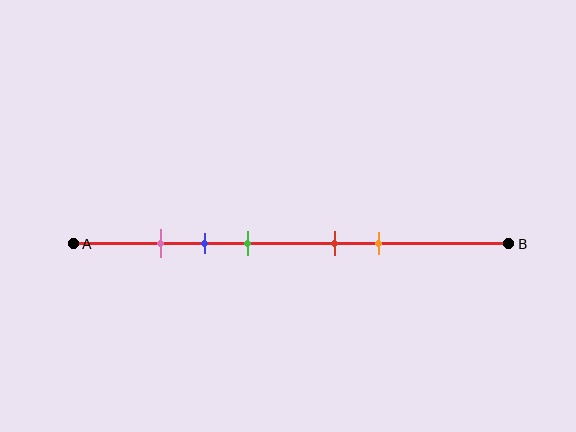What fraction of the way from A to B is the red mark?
The red mark is approximately 60% (0.6) of the way from A to B.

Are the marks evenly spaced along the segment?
No, the marks are not evenly spaced.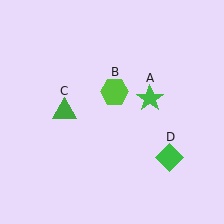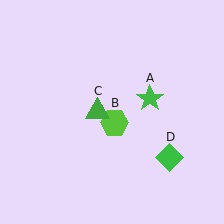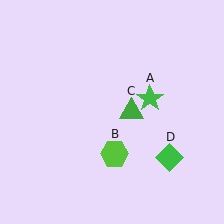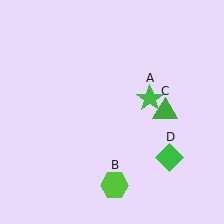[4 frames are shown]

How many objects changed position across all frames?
2 objects changed position: lime hexagon (object B), green triangle (object C).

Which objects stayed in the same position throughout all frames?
Green star (object A) and green diamond (object D) remained stationary.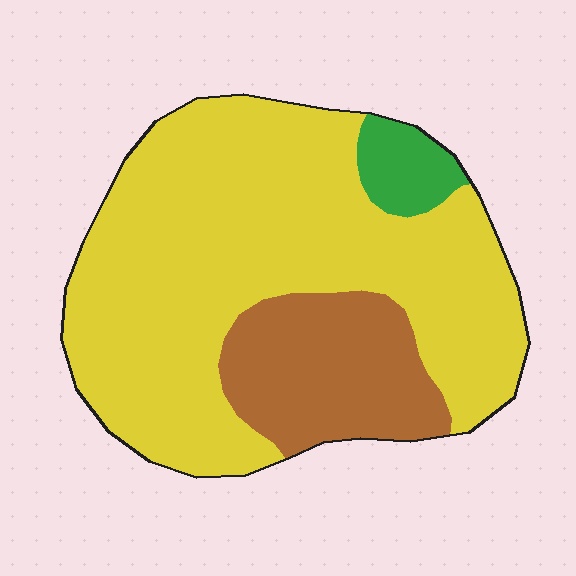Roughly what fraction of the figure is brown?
Brown covers around 20% of the figure.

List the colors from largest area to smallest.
From largest to smallest: yellow, brown, green.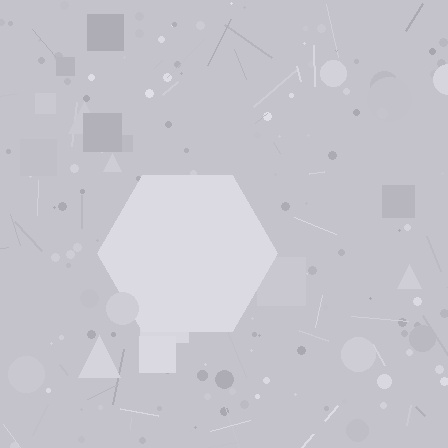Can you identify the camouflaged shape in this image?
The camouflaged shape is a hexagon.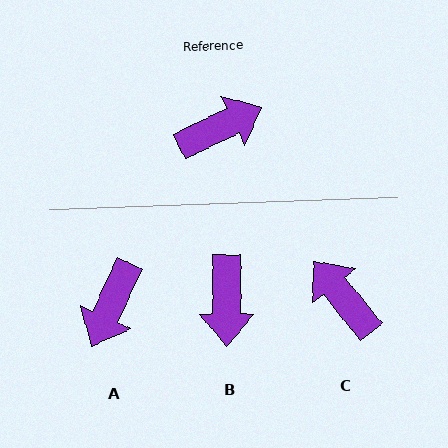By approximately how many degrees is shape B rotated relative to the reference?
Approximately 116 degrees clockwise.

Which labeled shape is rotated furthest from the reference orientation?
A, about 141 degrees away.